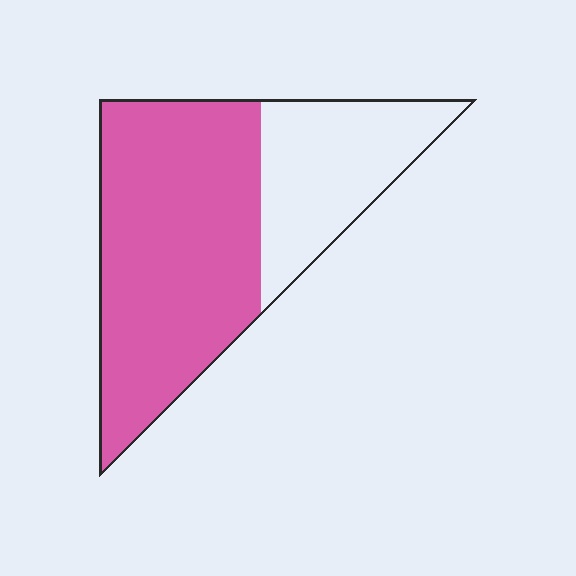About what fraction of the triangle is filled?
About two thirds (2/3).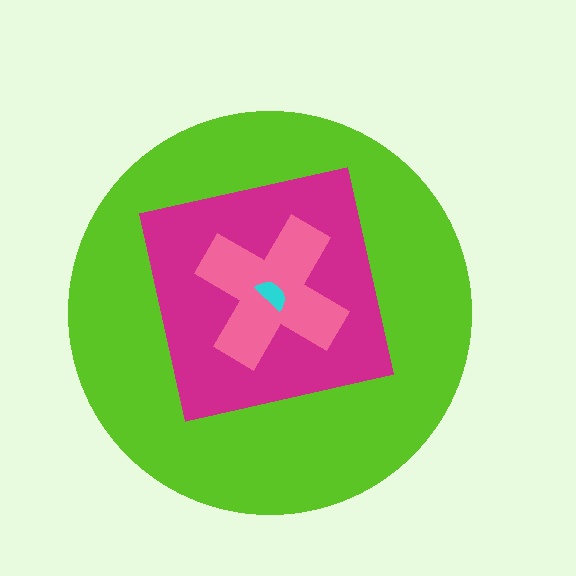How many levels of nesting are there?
4.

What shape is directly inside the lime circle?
The magenta square.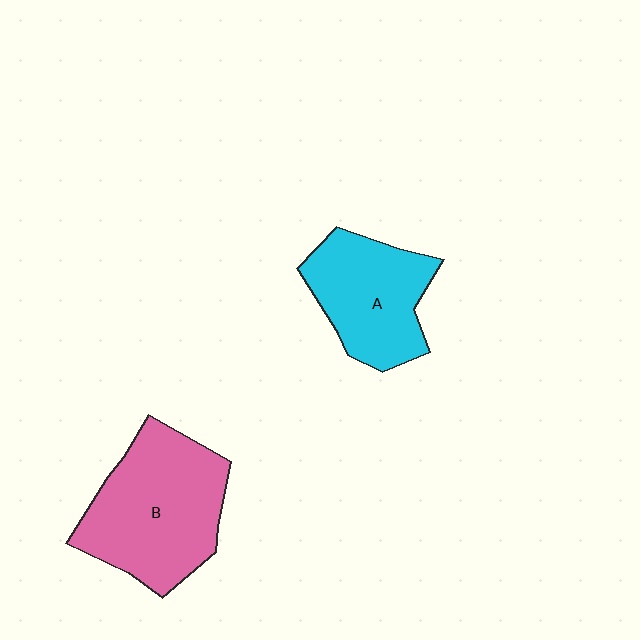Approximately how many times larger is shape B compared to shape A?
Approximately 1.4 times.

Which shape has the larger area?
Shape B (pink).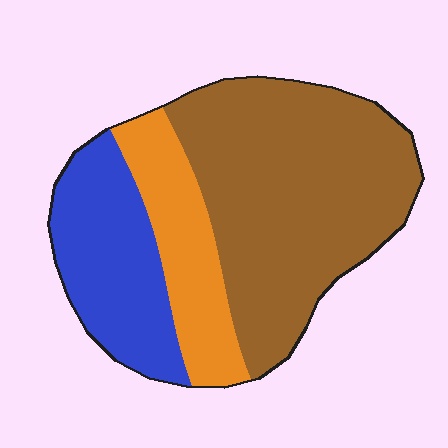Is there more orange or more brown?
Brown.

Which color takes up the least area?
Orange, at roughly 20%.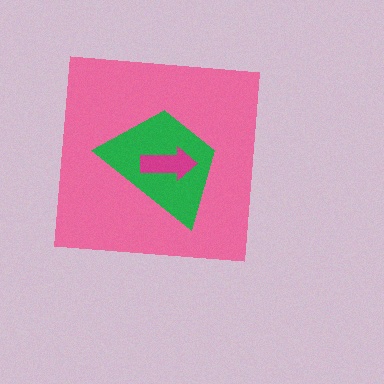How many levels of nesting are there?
3.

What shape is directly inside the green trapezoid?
The magenta arrow.